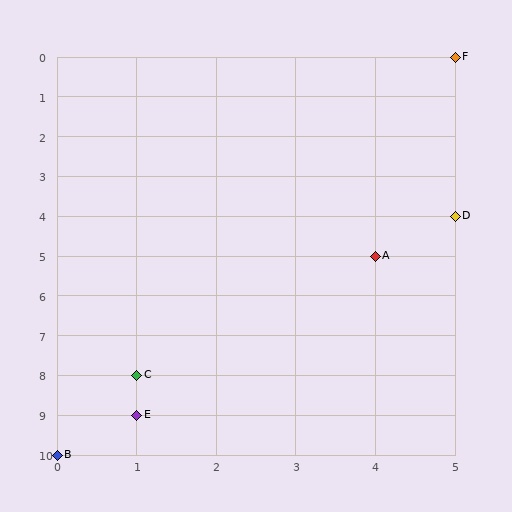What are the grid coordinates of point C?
Point C is at grid coordinates (1, 8).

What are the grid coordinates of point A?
Point A is at grid coordinates (4, 5).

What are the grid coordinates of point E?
Point E is at grid coordinates (1, 9).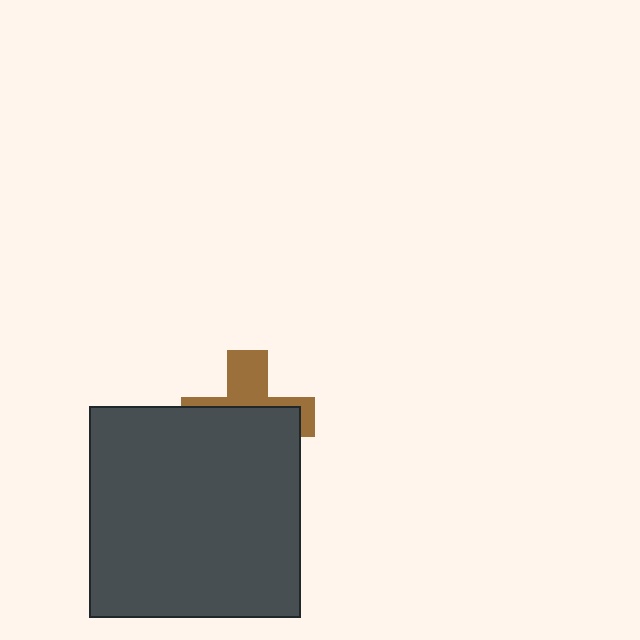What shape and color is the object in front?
The object in front is a dark gray square.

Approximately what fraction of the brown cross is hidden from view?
Roughly 62% of the brown cross is hidden behind the dark gray square.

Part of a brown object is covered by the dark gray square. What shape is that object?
It is a cross.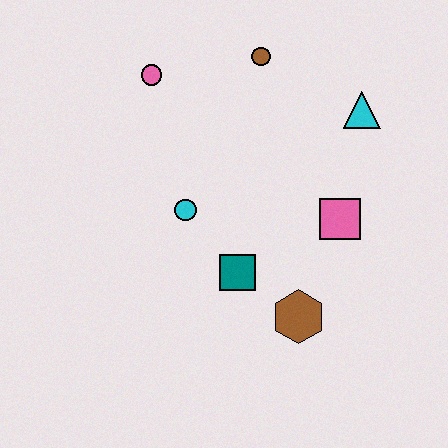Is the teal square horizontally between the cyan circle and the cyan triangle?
Yes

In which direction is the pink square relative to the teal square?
The pink square is to the right of the teal square.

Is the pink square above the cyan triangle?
No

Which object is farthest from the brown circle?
The brown hexagon is farthest from the brown circle.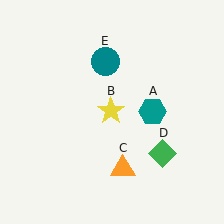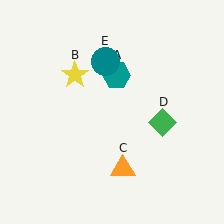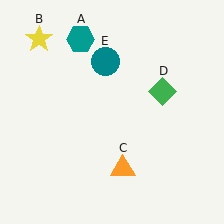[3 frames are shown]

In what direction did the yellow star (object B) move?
The yellow star (object B) moved up and to the left.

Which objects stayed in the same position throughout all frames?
Orange triangle (object C) and teal circle (object E) remained stationary.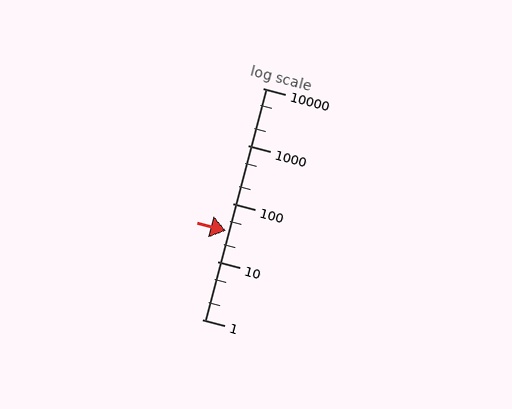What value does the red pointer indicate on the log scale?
The pointer indicates approximately 34.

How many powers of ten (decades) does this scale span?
The scale spans 4 decades, from 1 to 10000.